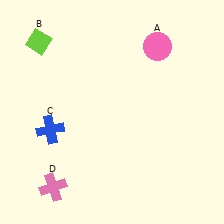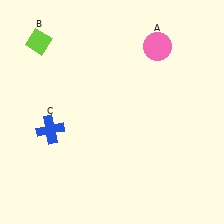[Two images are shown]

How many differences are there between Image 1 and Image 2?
There is 1 difference between the two images.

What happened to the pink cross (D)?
The pink cross (D) was removed in Image 2. It was in the bottom-left area of Image 1.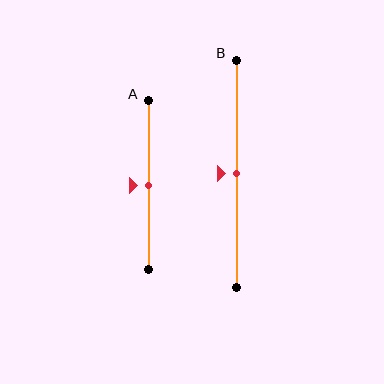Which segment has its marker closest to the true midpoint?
Segment A has its marker closest to the true midpoint.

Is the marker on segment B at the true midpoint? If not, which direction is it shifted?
Yes, the marker on segment B is at the true midpoint.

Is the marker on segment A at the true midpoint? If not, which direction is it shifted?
Yes, the marker on segment A is at the true midpoint.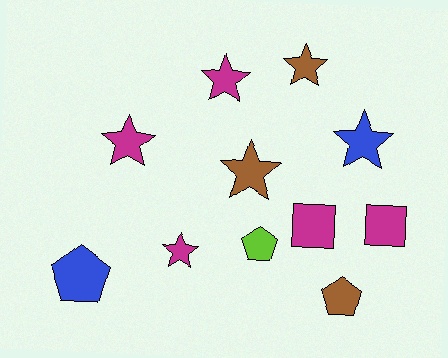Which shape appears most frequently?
Star, with 6 objects.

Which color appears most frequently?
Magenta, with 5 objects.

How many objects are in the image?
There are 11 objects.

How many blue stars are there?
There is 1 blue star.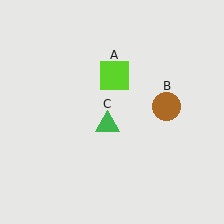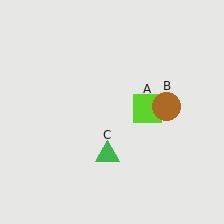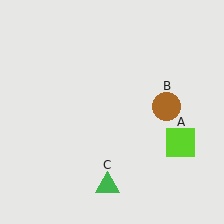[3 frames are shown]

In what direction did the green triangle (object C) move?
The green triangle (object C) moved down.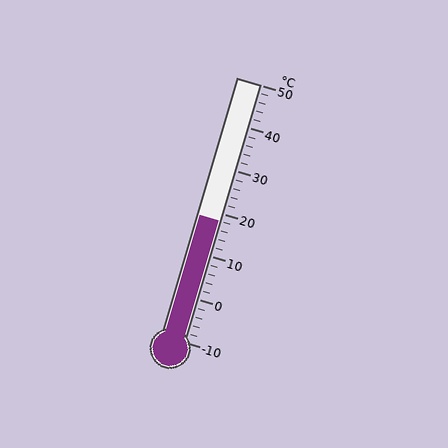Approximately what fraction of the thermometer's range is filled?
The thermometer is filled to approximately 45% of its range.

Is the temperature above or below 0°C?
The temperature is above 0°C.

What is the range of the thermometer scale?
The thermometer scale ranges from -10°C to 50°C.